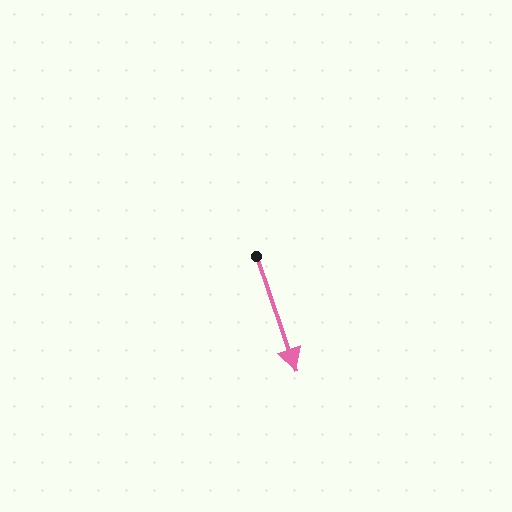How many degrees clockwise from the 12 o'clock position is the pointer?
Approximately 161 degrees.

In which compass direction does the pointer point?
South.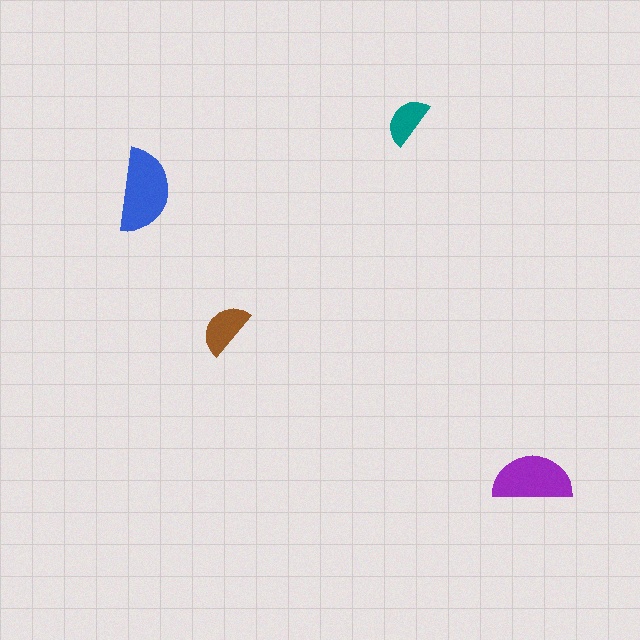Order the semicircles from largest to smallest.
the blue one, the purple one, the brown one, the teal one.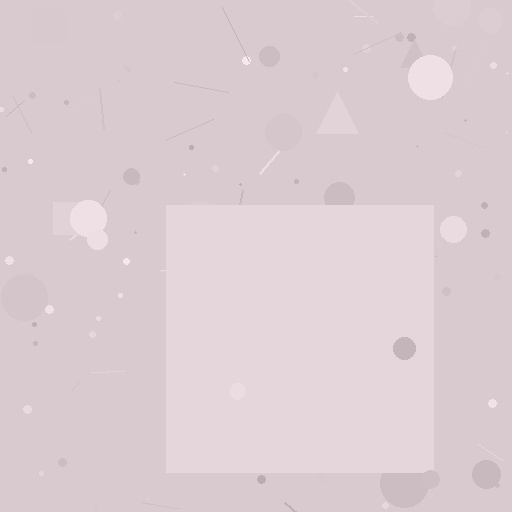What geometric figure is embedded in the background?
A square is embedded in the background.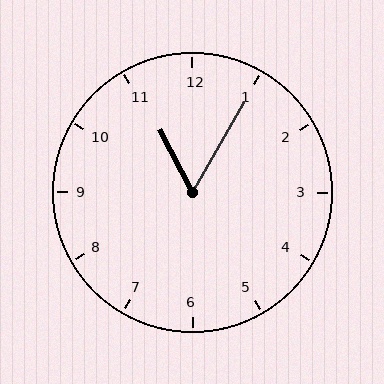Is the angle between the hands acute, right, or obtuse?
It is acute.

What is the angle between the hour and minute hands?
Approximately 58 degrees.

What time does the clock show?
11:05.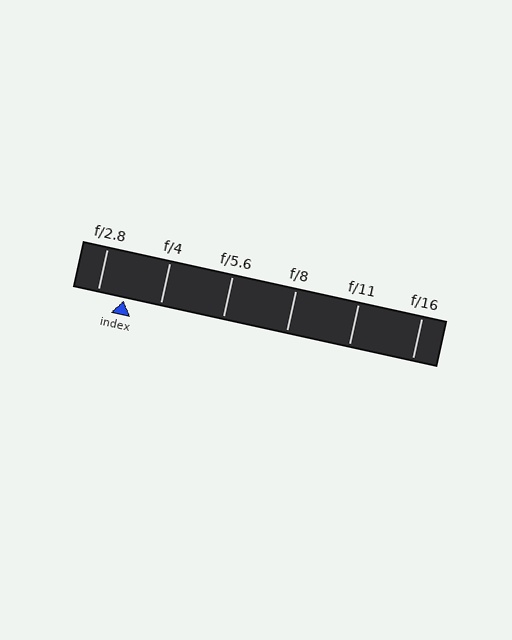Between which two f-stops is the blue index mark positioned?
The index mark is between f/2.8 and f/4.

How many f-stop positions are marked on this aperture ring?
There are 6 f-stop positions marked.